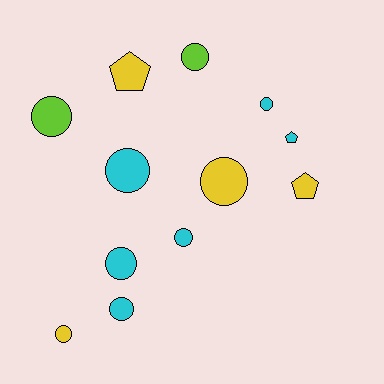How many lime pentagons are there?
There are no lime pentagons.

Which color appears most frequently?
Cyan, with 6 objects.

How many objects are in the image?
There are 12 objects.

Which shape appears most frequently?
Circle, with 9 objects.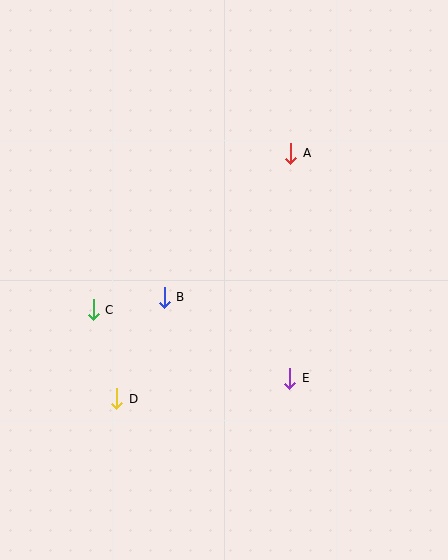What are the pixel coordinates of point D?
Point D is at (117, 399).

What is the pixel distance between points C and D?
The distance between C and D is 92 pixels.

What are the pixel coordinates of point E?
Point E is at (290, 378).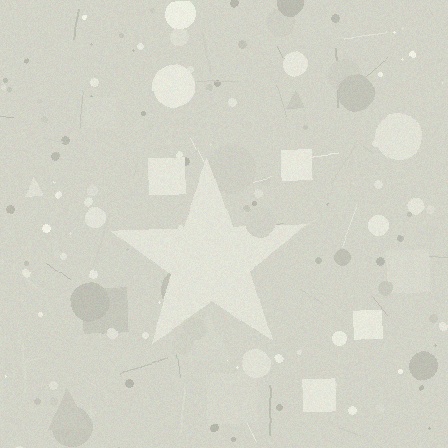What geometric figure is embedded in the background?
A star is embedded in the background.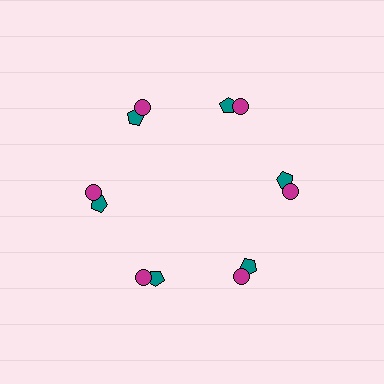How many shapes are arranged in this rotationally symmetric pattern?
There are 12 shapes, arranged in 6 groups of 2.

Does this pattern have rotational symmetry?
Yes, this pattern has 6-fold rotational symmetry. It looks the same after rotating 60 degrees around the center.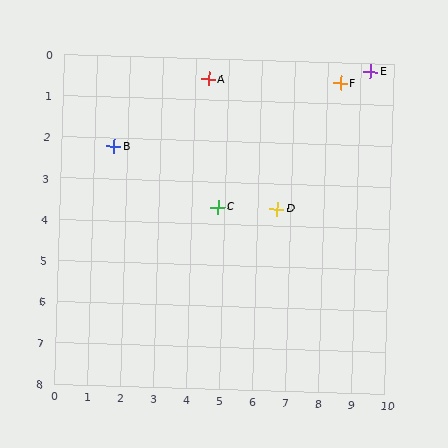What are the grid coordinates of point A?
Point A is at approximately (4.4, 0.5).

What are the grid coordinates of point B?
Point B is at approximately (1.6, 2.2).